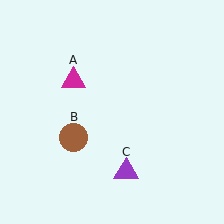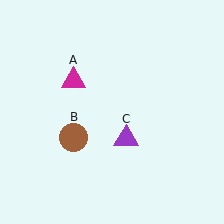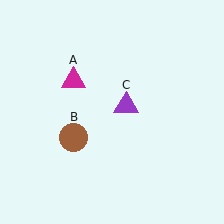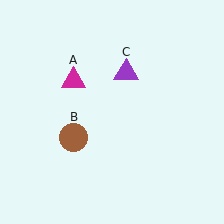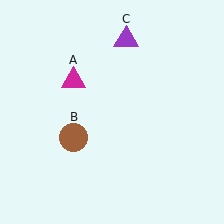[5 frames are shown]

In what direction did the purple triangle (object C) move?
The purple triangle (object C) moved up.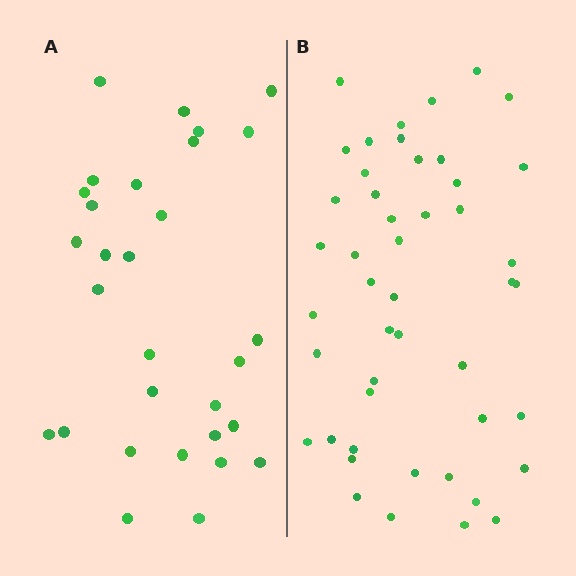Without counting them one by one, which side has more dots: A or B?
Region B (the right region) has more dots.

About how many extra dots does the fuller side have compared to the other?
Region B has approximately 15 more dots than region A.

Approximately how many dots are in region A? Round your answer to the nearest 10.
About 30 dots.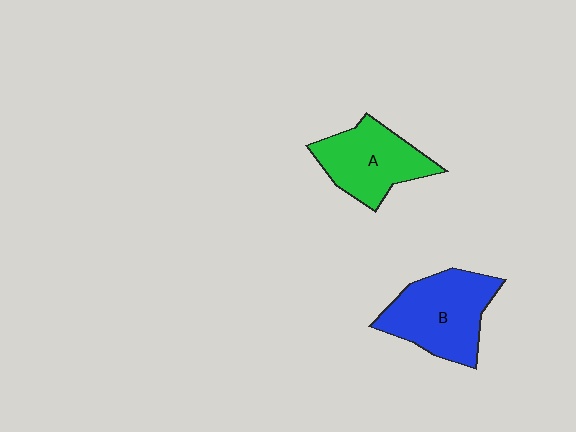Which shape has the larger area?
Shape B (blue).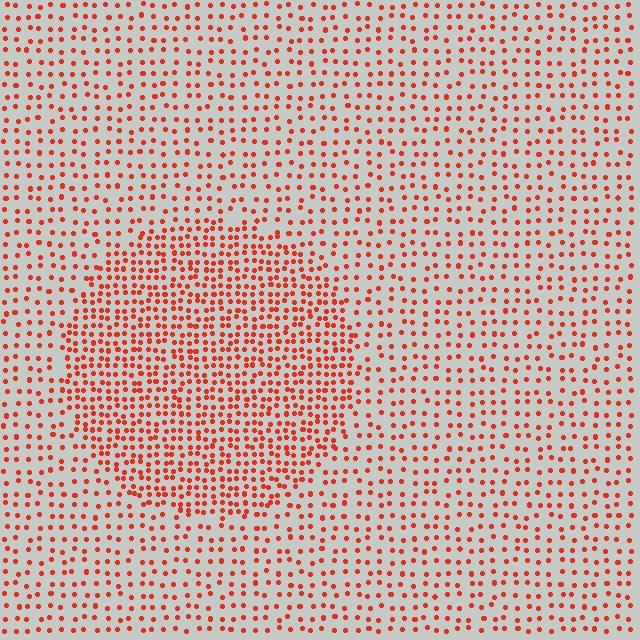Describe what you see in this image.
The image contains small red elements arranged at two different densities. A circle-shaped region is visible where the elements are more densely packed than the surrounding area.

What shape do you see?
I see a circle.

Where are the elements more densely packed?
The elements are more densely packed inside the circle boundary.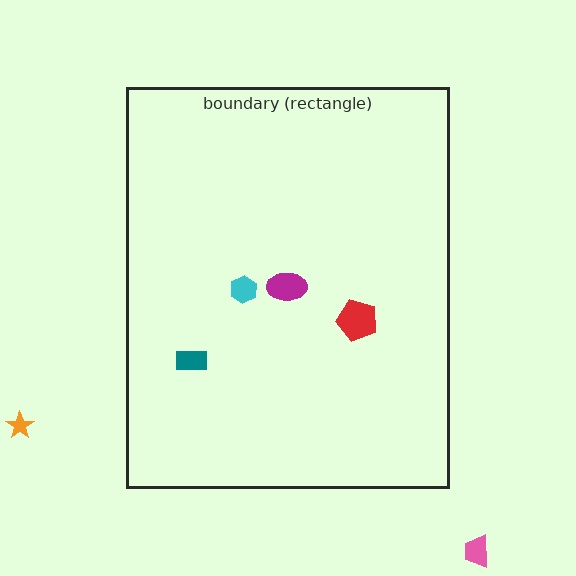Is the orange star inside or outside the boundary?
Outside.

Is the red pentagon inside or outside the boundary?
Inside.